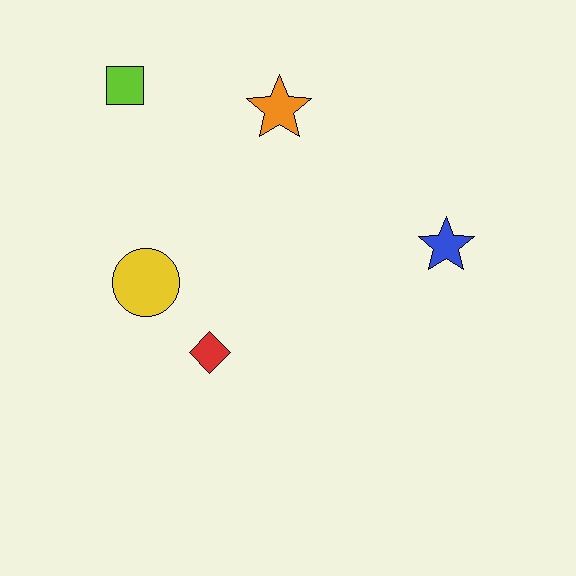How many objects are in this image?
There are 5 objects.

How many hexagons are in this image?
There are no hexagons.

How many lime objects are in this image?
There is 1 lime object.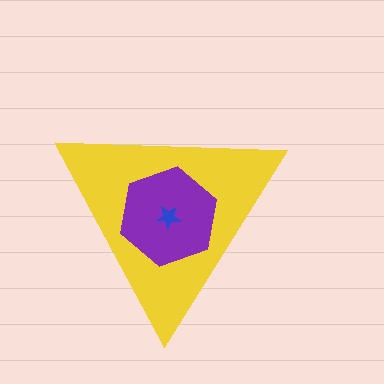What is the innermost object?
The blue star.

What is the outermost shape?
The yellow triangle.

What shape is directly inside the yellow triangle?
The purple hexagon.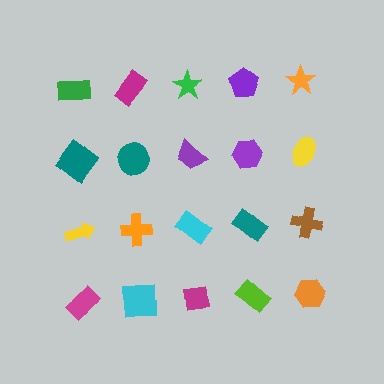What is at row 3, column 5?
A brown cross.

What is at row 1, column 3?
A green star.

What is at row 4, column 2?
A cyan square.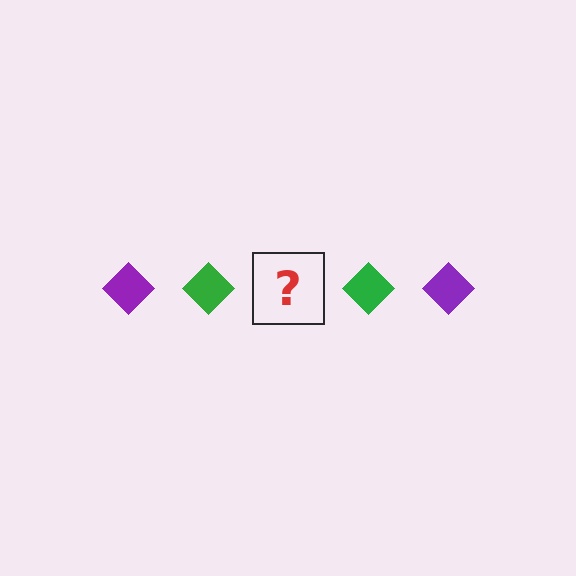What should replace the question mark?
The question mark should be replaced with a purple diamond.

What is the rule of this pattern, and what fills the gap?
The rule is that the pattern cycles through purple, green diamonds. The gap should be filled with a purple diamond.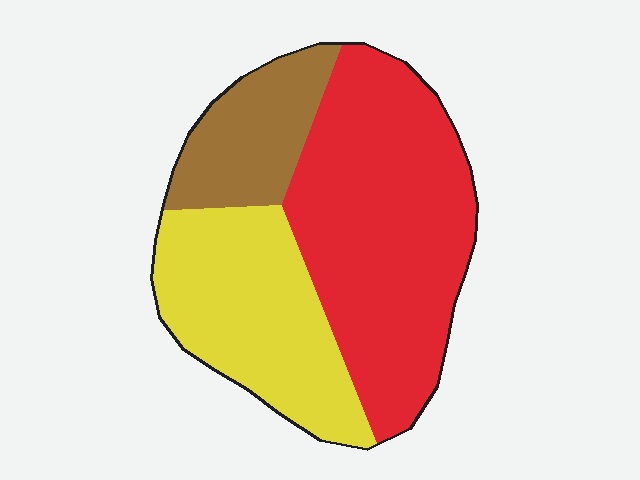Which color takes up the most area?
Red, at roughly 50%.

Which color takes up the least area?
Brown, at roughly 15%.